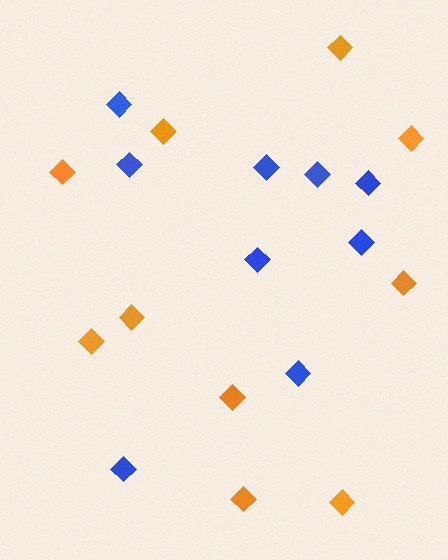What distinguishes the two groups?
There are 2 groups: one group of blue diamonds (9) and one group of orange diamonds (10).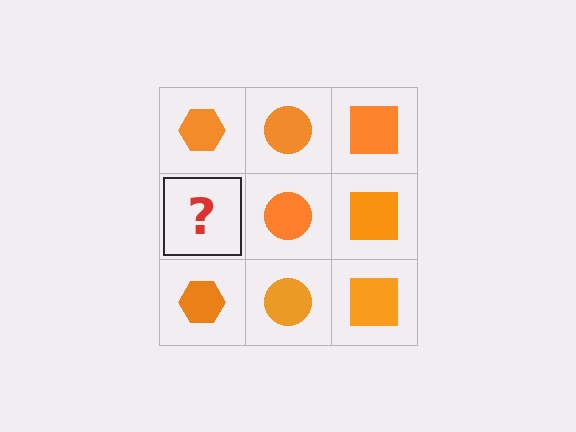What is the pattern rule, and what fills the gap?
The rule is that each column has a consistent shape. The gap should be filled with an orange hexagon.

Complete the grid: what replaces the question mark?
The question mark should be replaced with an orange hexagon.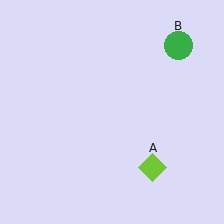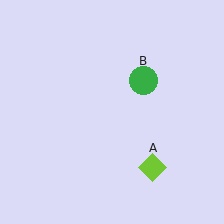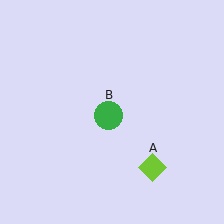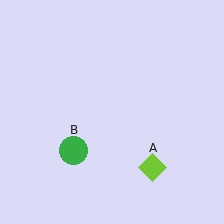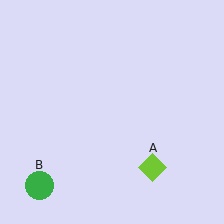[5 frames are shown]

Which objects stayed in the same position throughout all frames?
Lime diamond (object A) remained stationary.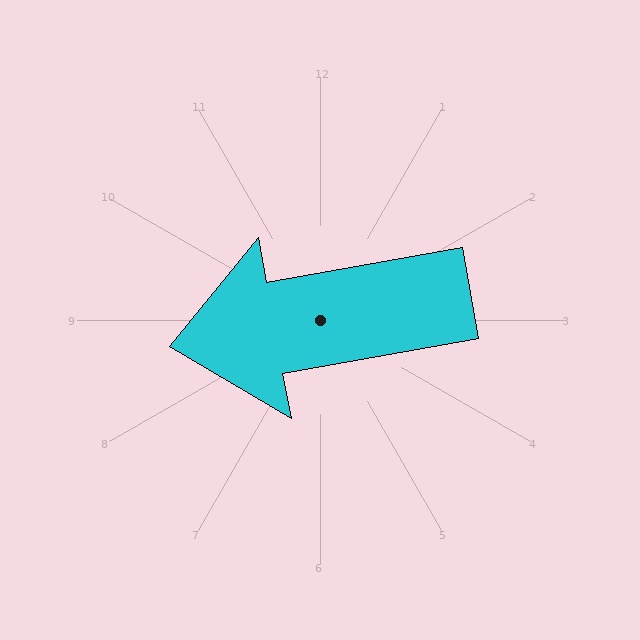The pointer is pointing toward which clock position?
Roughly 9 o'clock.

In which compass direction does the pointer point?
West.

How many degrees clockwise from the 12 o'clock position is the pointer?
Approximately 260 degrees.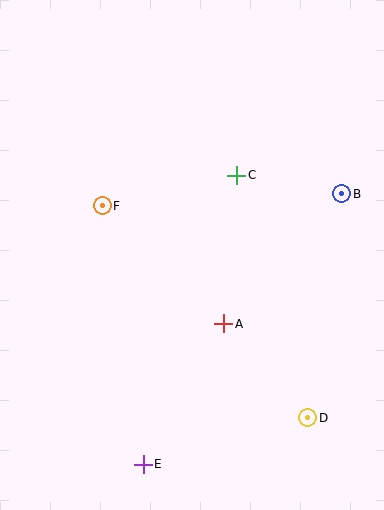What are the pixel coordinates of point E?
Point E is at (143, 464).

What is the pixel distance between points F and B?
The distance between F and B is 240 pixels.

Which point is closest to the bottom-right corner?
Point D is closest to the bottom-right corner.